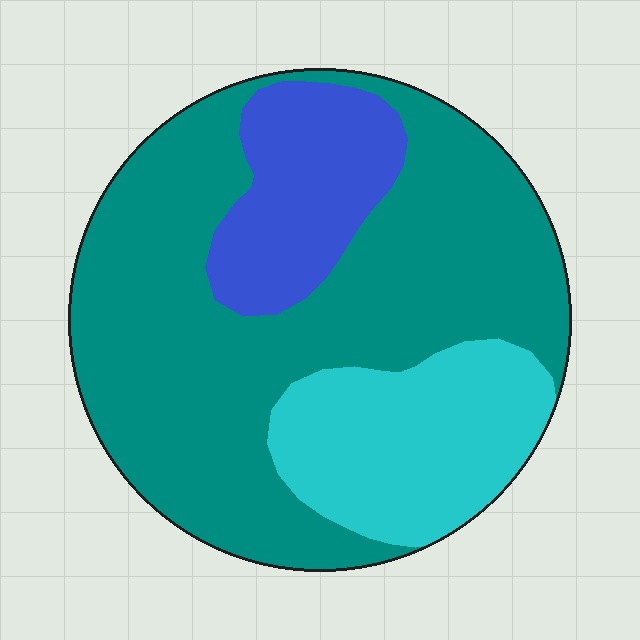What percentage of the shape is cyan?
Cyan covers roughly 20% of the shape.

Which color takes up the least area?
Blue, at roughly 15%.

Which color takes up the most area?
Teal, at roughly 65%.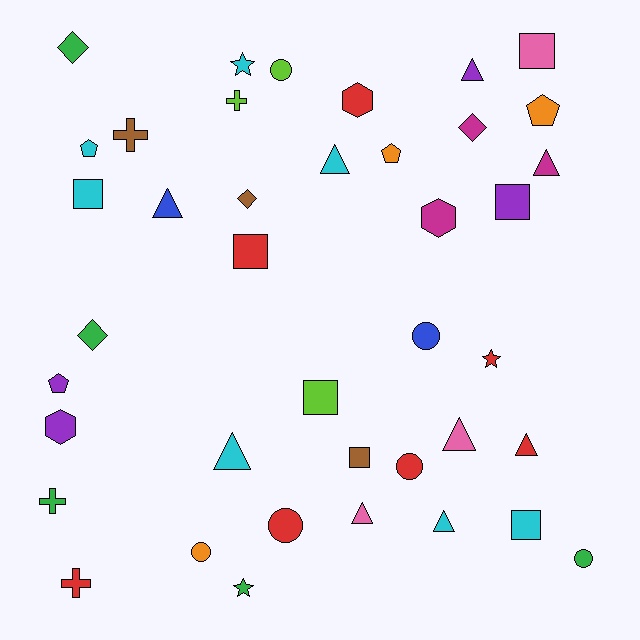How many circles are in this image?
There are 6 circles.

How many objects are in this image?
There are 40 objects.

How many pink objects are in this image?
There are 3 pink objects.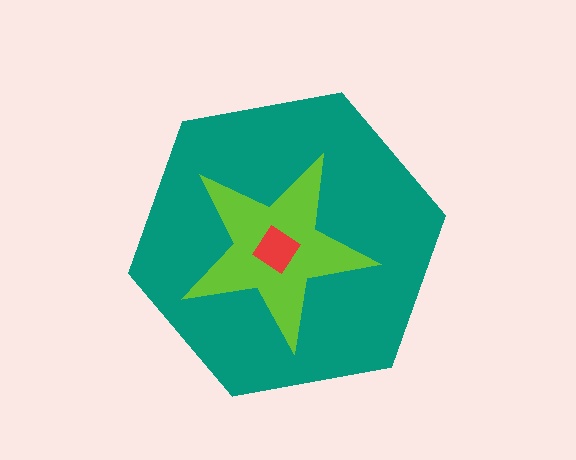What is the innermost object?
The red diamond.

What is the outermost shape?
The teal hexagon.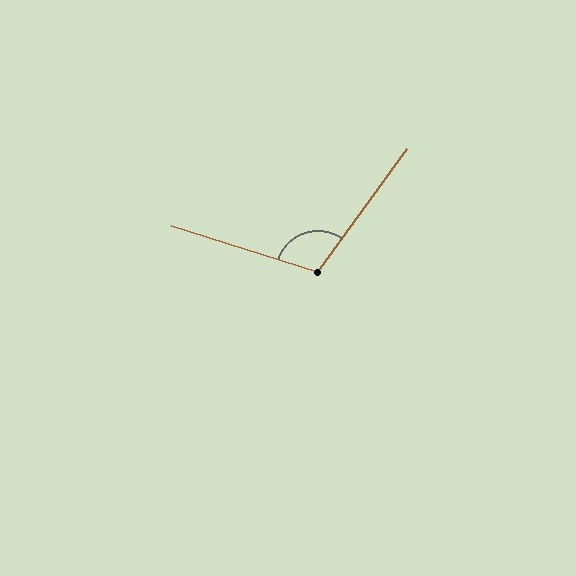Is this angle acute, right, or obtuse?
It is obtuse.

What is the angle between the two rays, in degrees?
Approximately 108 degrees.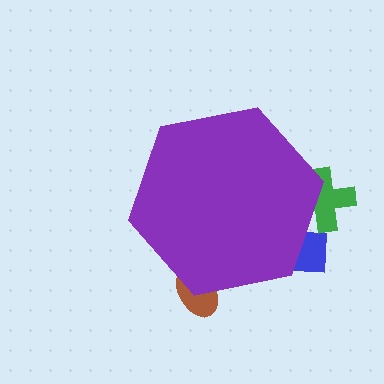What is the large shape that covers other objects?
A purple hexagon.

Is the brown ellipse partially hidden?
Yes, the brown ellipse is partially hidden behind the purple hexagon.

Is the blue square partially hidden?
Yes, the blue square is partially hidden behind the purple hexagon.